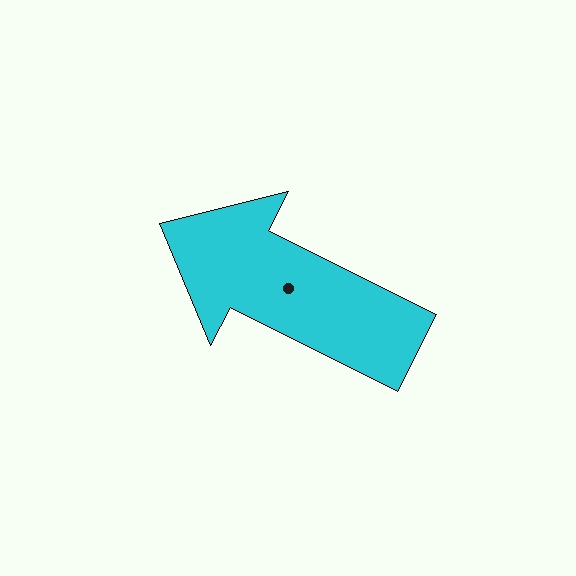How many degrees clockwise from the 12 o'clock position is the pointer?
Approximately 297 degrees.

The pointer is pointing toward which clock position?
Roughly 10 o'clock.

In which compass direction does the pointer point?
Northwest.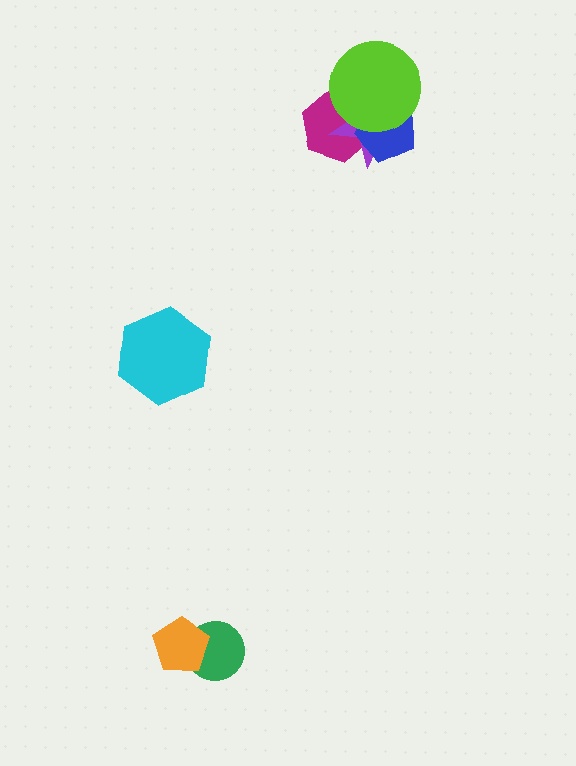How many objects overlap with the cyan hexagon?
0 objects overlap with the cyan hexagon.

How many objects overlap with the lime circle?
3 objects overlap with the lime circle.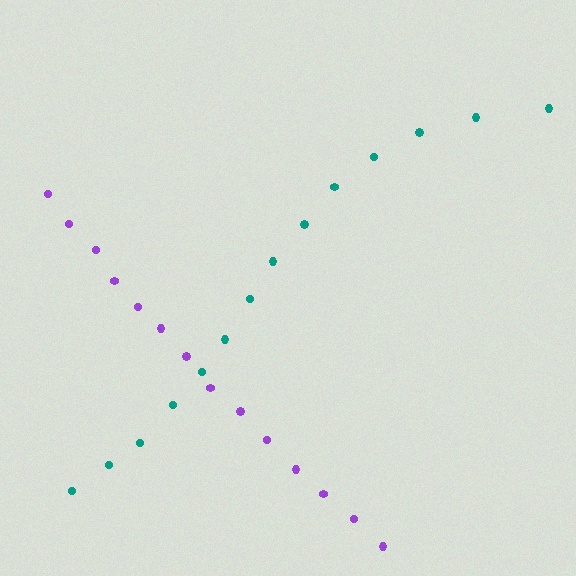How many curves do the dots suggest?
There are 2 distinct paths.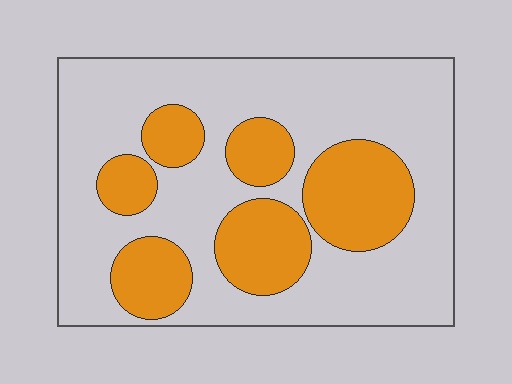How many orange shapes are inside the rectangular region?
6.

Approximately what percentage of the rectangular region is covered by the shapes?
Approximately 30%.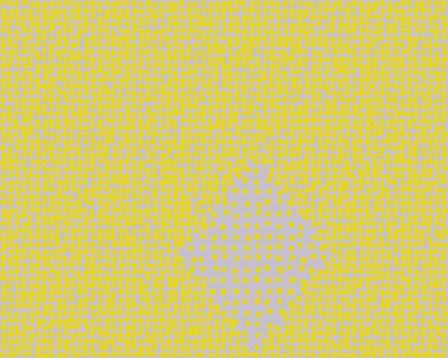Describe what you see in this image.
The image contains small yellow elements arranged at two different densities. A diamond-shaped region is visible where the elements are less densely packed than the surrounding area.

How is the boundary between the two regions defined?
The boundary is defined by a change in element density (approximately 2.5x ratio). All elements are the same color, size, and shape.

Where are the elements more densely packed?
The elements are more densely packed outside the diamond boundary.